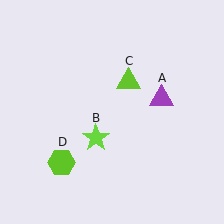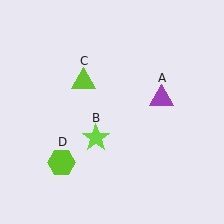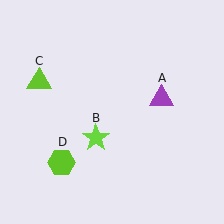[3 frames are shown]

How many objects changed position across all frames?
1 object changed position: lime triangle (object C).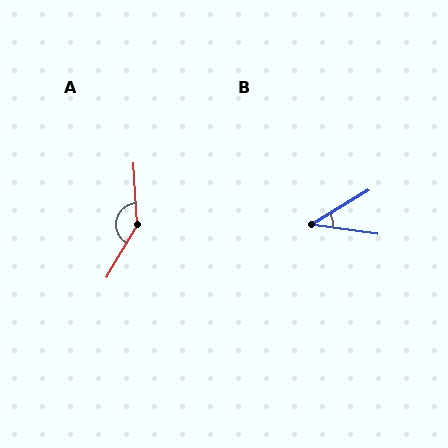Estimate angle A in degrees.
Approximately 146 degrees.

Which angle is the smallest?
B, at approximately 39 degrees.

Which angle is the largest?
A, at approximately 146 degrees.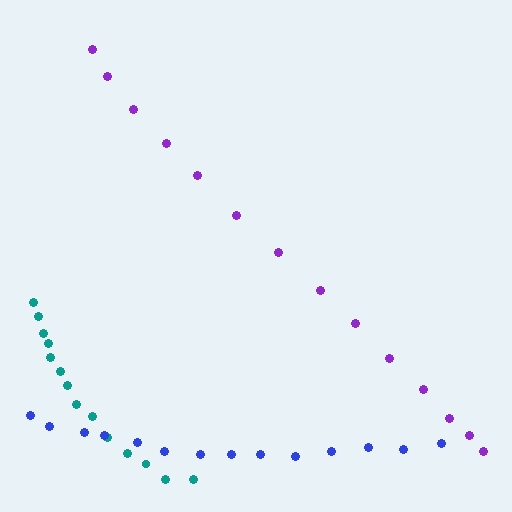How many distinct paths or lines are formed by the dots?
There are 3 distinct paths.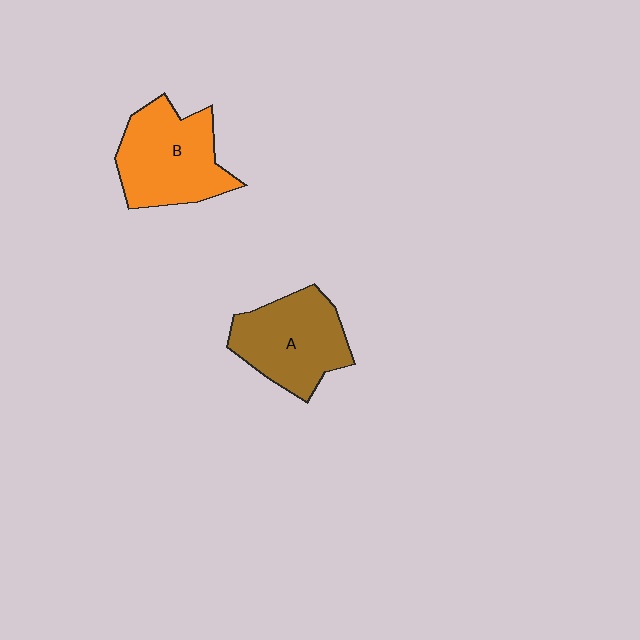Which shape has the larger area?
Shape B (orange).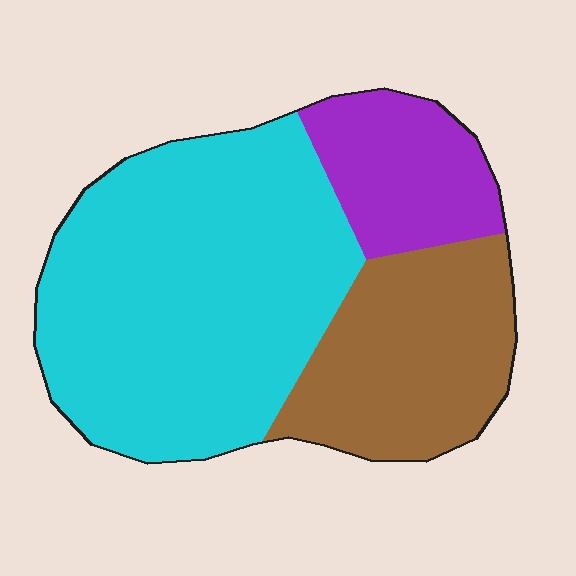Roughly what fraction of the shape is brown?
Brown covers 27% of the shape.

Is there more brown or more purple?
Brown.